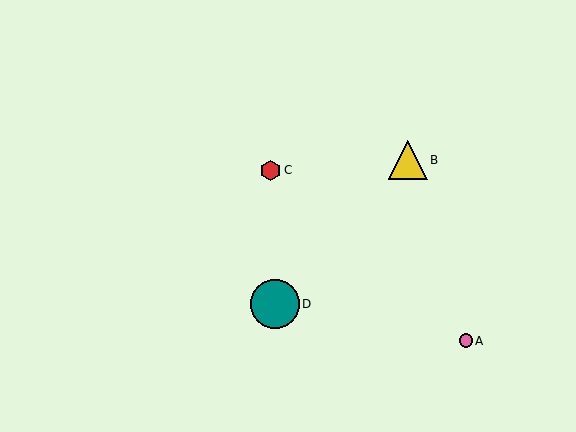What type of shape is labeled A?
Shape A is a pink circle.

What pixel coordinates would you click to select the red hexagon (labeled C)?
Click at (270, 170) to select the red hexagon C.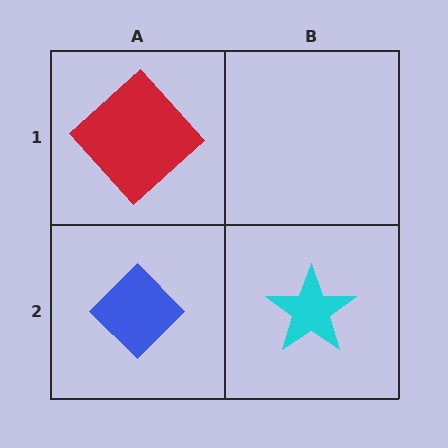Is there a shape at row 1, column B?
No, that cell is empty.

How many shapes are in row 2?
2 shapes.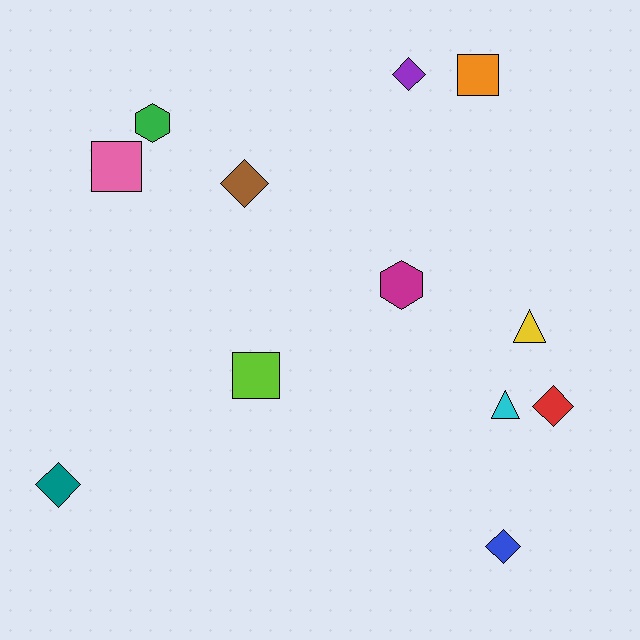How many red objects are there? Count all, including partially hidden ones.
There is 1 red object.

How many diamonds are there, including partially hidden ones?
There are 5 diamonds.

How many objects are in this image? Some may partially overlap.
There are 12 objects.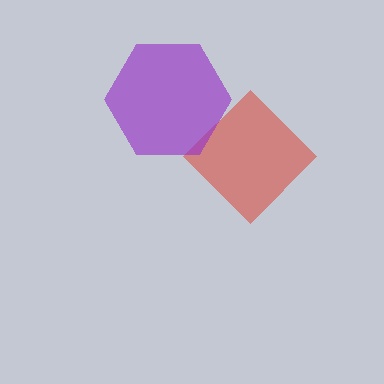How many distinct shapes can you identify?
There are 2 distinct shapes: a red diamond, a purple hexagon.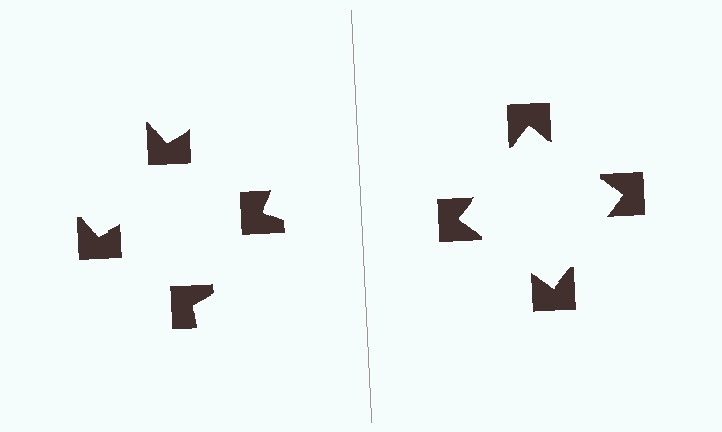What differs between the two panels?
The notched squares are positioned identically on both sides; only the wedge orientations differ. On the right they align to a square; on the left they are misaligned.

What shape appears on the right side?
An illusory square.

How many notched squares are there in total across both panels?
8 — 4 on each side.